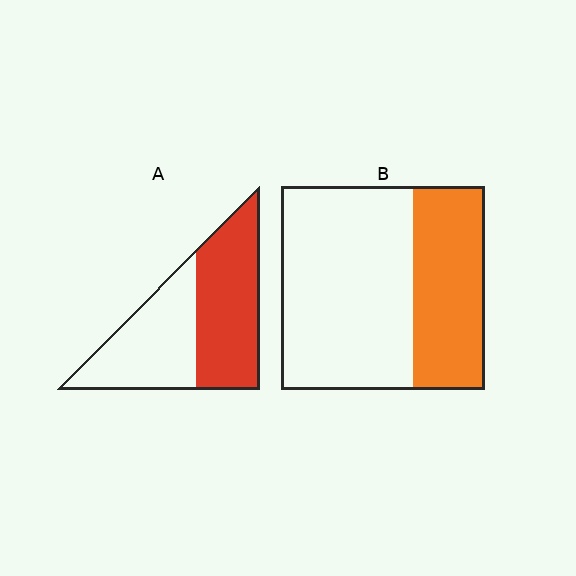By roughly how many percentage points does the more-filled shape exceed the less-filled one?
By roughly 20 percentage points (A over B).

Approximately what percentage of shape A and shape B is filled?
A is approximately 55% and B is approximately 35%.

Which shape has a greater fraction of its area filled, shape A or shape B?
Shape A.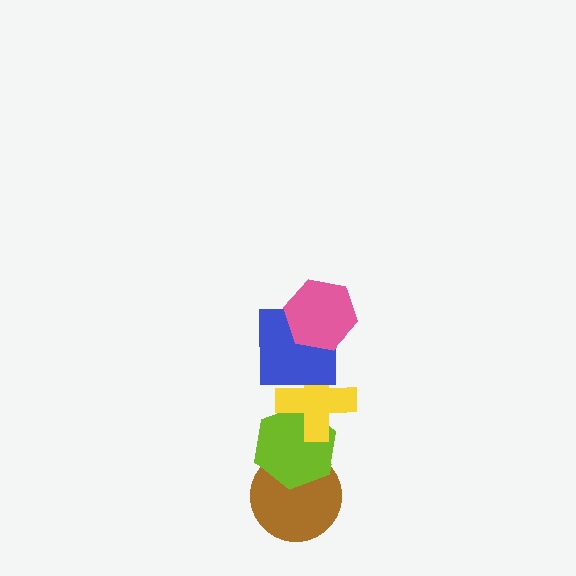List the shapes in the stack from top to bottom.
From top to bottom: the pink hexagon, the blue square, the yellow cross, the lime hexagon, the brown circle.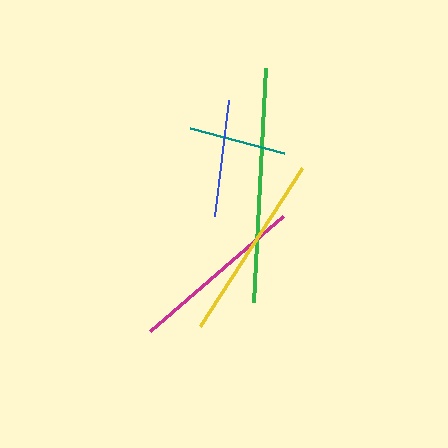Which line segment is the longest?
The green line is the longest at approximately 234 pixels.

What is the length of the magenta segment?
The magenta segment is approximately 176 pixels long.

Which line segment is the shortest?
The teal line is the shortest at approximately 97 pixels.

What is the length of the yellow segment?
The yellow segment is approximately 188 pixels long.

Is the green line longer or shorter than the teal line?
The green line is longer than the teal line.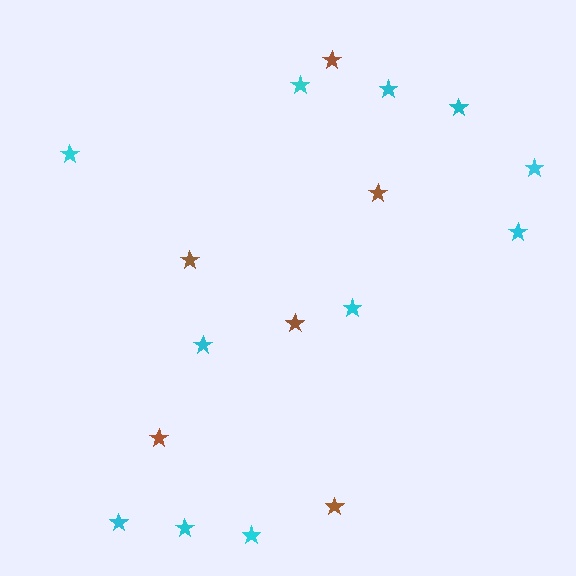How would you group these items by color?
There are 2 groups: one group of brown stars (6) and one group of cyan stars (11).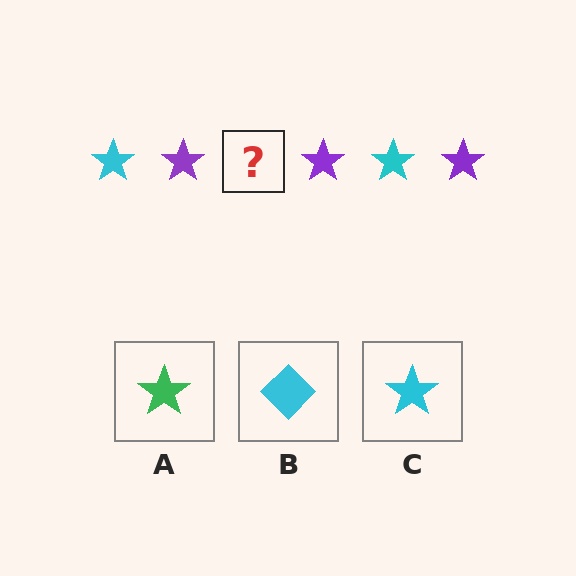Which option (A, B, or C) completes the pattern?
C.